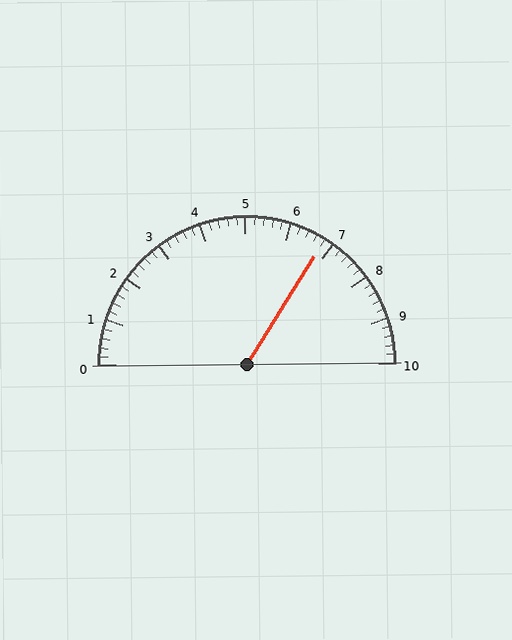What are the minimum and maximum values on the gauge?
The gauge ranges from 0 to 10.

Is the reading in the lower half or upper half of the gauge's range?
The reading is in the upper half of the range (0 to 10).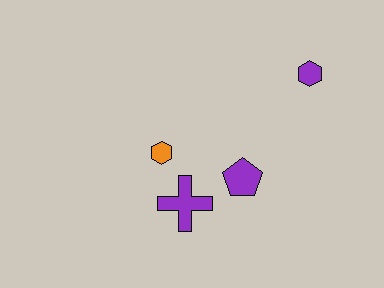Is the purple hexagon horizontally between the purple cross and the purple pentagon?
No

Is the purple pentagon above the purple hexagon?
No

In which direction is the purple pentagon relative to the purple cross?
The purple pentagon is to the right of the purple cross.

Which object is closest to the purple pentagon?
The purple cross is closest to the purple pentagon.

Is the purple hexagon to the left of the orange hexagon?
No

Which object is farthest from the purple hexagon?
The purple cross is farthest from the purple hexagon.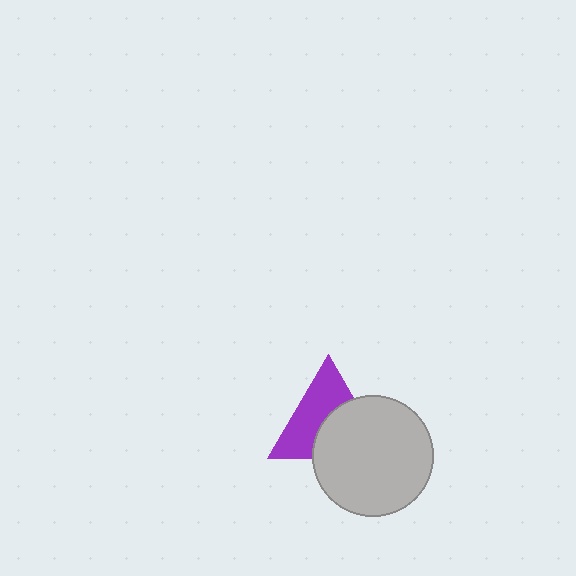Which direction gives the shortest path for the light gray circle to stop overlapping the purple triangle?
Moving toward the lower-right gives the shortest separation.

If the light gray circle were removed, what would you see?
You would see the complete purple triangle.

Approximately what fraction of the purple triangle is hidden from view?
Roughly 46% of the purple triangle is hidden behind the light gray circle.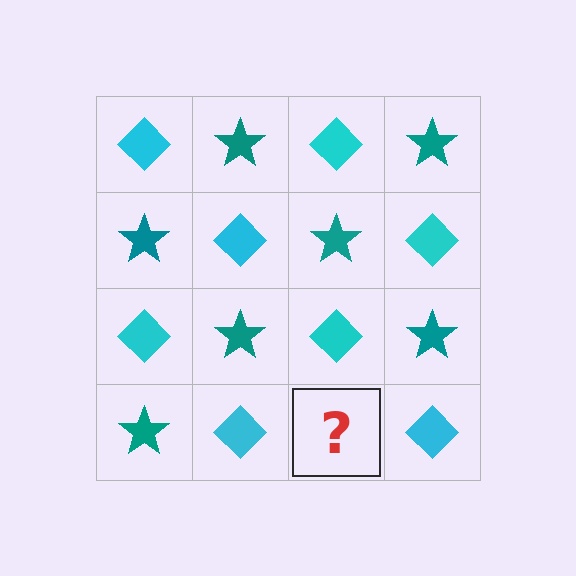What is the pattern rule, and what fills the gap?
The rule is that it alternates cyan diamond and teal star in a checkerboard pattern. The gap should be filled with a teal star.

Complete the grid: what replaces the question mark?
The question mark should be replaced with a teal star.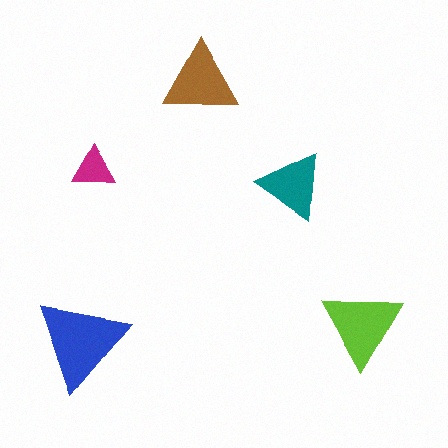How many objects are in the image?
There are 5 objects in the image.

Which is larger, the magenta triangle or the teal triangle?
The teal one.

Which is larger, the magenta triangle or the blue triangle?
The blue one.